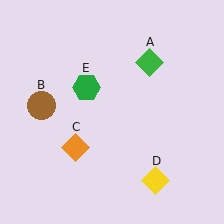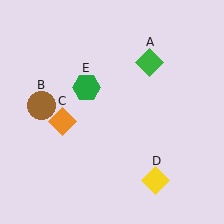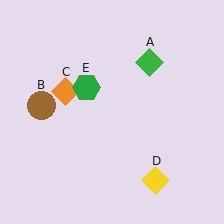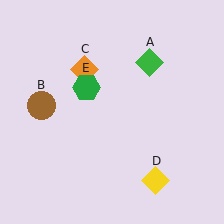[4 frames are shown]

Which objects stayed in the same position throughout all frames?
Green diamond (object A) and brown circle (object B) and yellow diamond (object D) and green hexagon (object E) remained stationary.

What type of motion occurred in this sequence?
The orange diamond (object C) rotated clockwise around the center of the scene.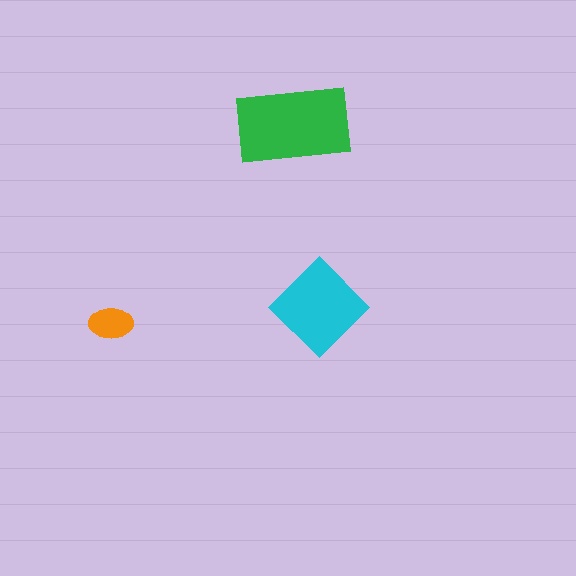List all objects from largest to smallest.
The green rectangle, the cyan diamond, the orange ellipse.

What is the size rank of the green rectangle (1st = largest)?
1st.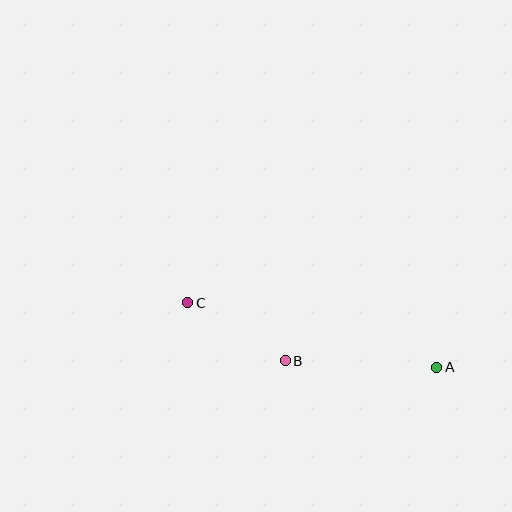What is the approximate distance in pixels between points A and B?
The distance between A and B is approximately 152 pixels.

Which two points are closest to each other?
Points B and C are closest to each other.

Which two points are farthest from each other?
Points A and C are farthest from each other.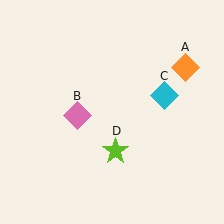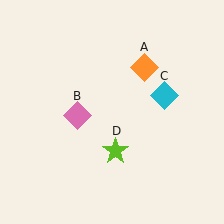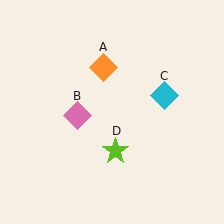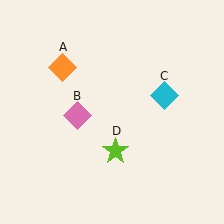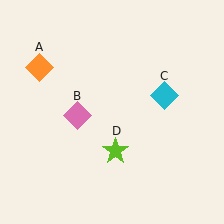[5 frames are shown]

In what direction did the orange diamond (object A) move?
The orange diamond (object A) moved left.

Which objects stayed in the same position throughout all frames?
Pink diamond (object B) and cyan diamond (object C) and lime star (object D) remained stationary.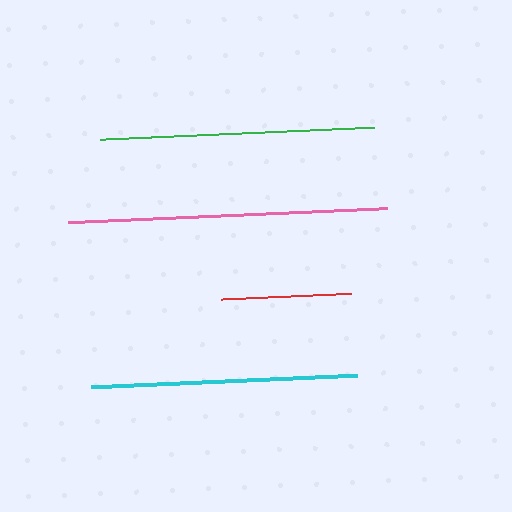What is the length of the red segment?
The red segment is approximately 130 pixels long.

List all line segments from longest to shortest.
From longest to shortest: pink, green, cyan, red.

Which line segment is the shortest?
The red line is the shortest at approximately 130 pixels.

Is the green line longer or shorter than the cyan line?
The green line is longer than the cyan line.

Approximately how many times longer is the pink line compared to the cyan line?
The pink line is approximately 1.2 times the length of the cyan line.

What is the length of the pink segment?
The pink segment is approximately 319 pixels long.